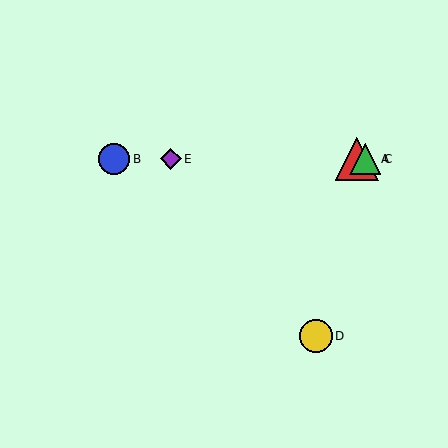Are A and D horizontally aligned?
No, A is at y≈159 and D is at y≈336.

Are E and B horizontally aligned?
Yes, both are at y≈159.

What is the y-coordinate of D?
Object D is at y≈336.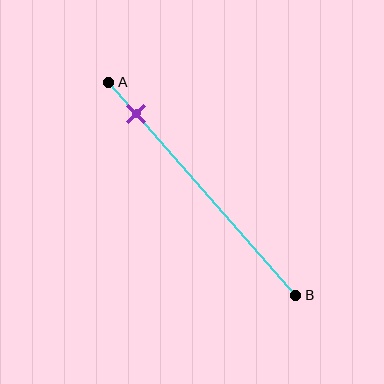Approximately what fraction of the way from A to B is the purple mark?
The purple mark is approximately 15% of the way from A to B.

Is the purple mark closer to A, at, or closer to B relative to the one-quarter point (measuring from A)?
The purple mark is closer to point A than the one-quarter point of segment AB.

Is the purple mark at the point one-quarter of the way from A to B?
No, the mark is at about 15% from A, not at the 25% one-quarter point.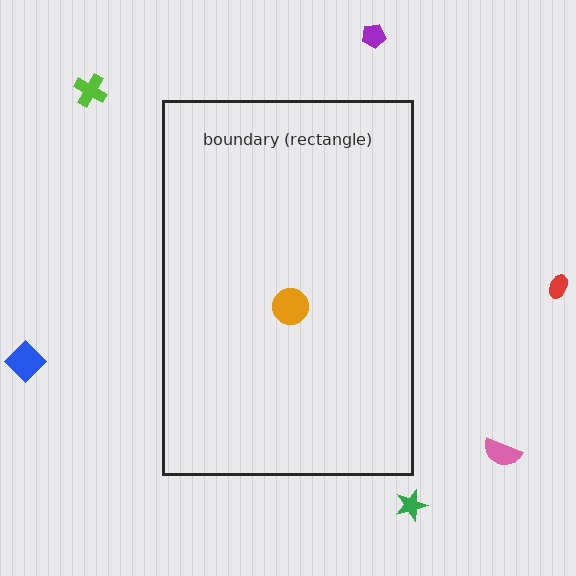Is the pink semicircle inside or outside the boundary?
Outside.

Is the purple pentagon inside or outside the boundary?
Outside.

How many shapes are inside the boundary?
1 inside, 6 outside.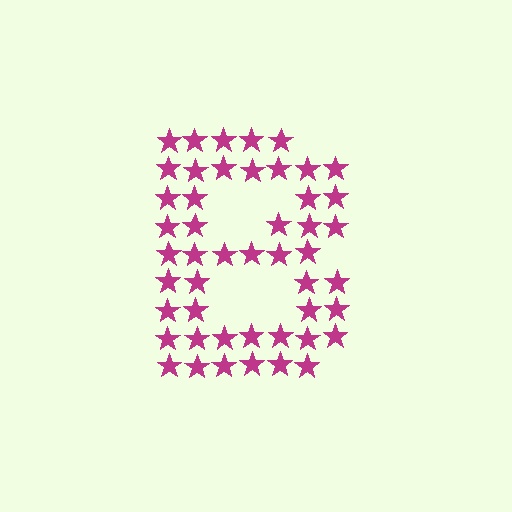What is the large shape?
The large shape is the letter B.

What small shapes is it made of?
It is made of small stars.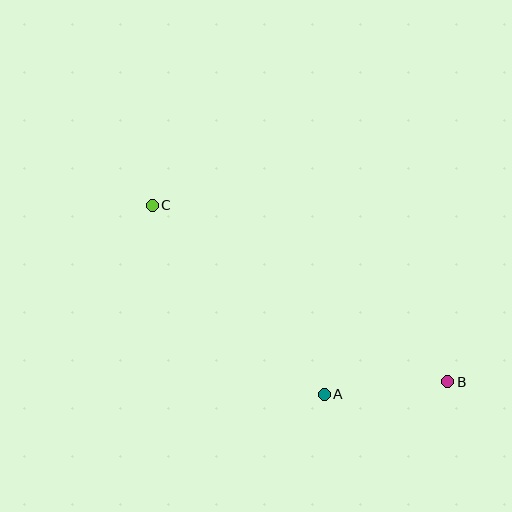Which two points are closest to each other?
Points A and B are closest to each other.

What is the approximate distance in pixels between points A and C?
The distance between A and C is approximately 256 pixels.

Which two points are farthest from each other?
Points B and C are farthest from each other.